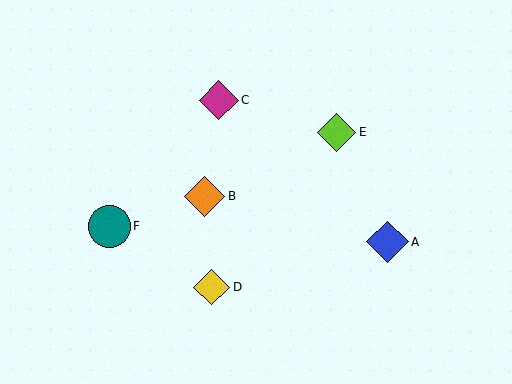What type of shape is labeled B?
Shape B is an orange diamond.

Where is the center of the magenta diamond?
The center of the magenta diamond is at (219, 100).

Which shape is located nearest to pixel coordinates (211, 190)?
The orange diamond (labeled B) at (205, 196) is nearest to that location.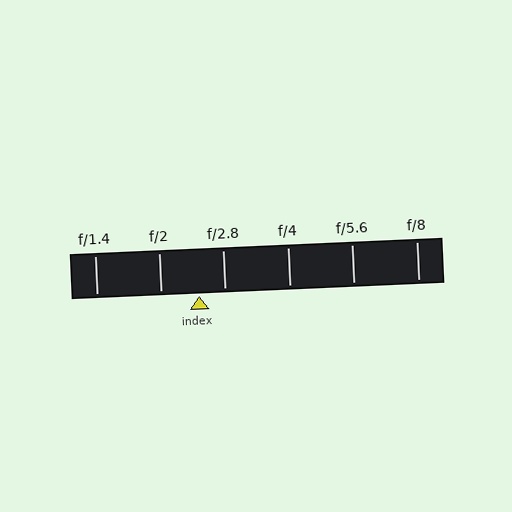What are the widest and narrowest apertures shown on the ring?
The widest aperture shown is f/1.4 and the narrowest is f/8.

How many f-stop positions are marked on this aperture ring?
There are 6 f-stop positions marked.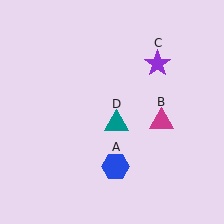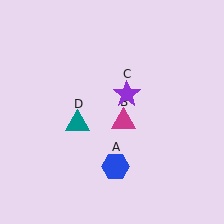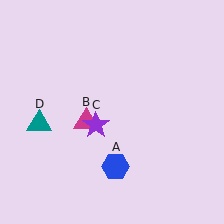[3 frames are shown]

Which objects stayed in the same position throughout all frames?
Blue hexagon (object A) remained stationary.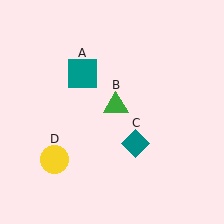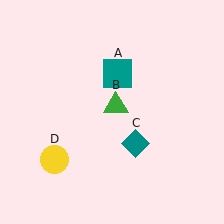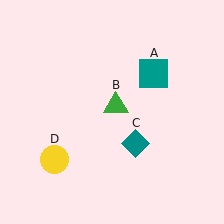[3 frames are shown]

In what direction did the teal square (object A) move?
The teal square (object A) moved right.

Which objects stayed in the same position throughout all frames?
Green triangle (object B) and teal diamond (object C) and yellow circle (object D) remained stationary.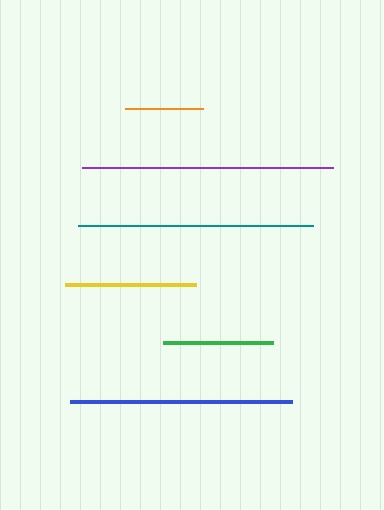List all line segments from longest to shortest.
From longest to shortest: purple, teal, blue, yellow, green, orange.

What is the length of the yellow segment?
The yellow segment is approximately 130 pixels long.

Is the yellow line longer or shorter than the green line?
The yellow line is longer than the green line.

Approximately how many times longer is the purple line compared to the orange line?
The purple line is approximately 3.2 times the length of the orange line.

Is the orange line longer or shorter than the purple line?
The purple line is longer than the orange line.